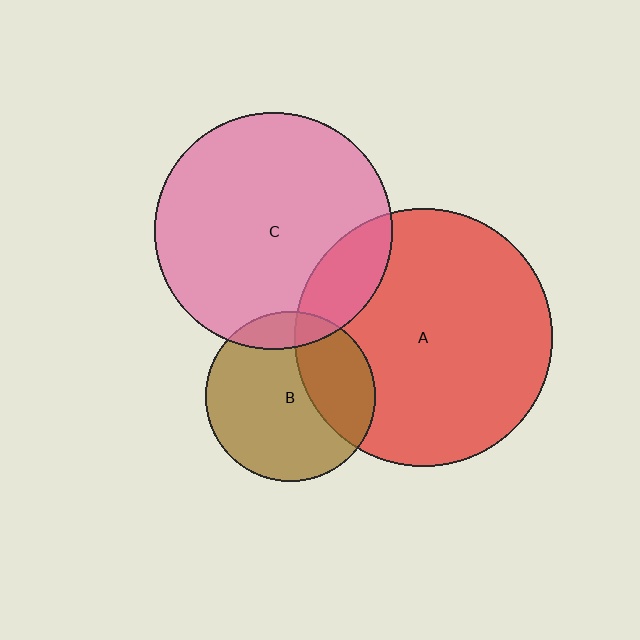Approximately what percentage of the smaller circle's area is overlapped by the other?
Approximately 30%.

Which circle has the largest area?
Circle A (red).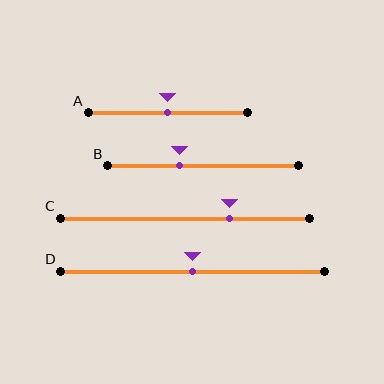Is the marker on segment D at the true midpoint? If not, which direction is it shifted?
Yes, the marker on segment D is at the true midpoint.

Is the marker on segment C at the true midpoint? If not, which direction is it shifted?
No, the marker on segment C is shifted to the right by about 18% of the segment length.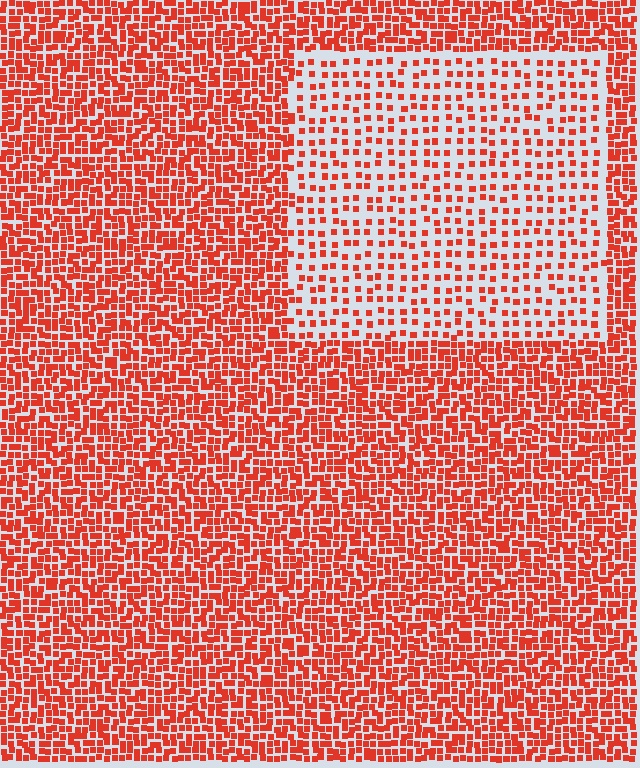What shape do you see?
I see a rectangle.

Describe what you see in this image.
The image contains small red elements arranged at two different densities. A rectangle-shaped region is visible where the elements are less densely packed than the surrounding area.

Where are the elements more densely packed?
The elements are more densely packed outside the rectangle boundary.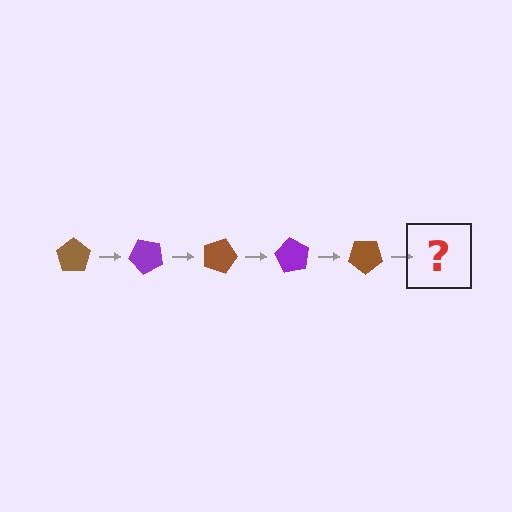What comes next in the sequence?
The next element should be a purple pentagon, rotated 225 degrees from the start.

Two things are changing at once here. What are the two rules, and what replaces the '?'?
The two rules are that it rotates 45 degrees each step and the color cycles through brown and purple. The '?' should be a purple pentagon, rotated 225 degrees from the start.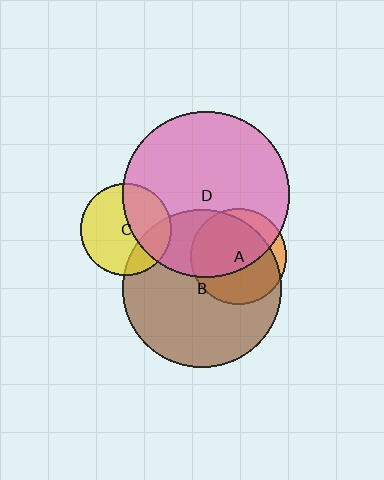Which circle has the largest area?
Circle D (pink).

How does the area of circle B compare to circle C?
Approximately 3.0 times.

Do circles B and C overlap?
Yes.